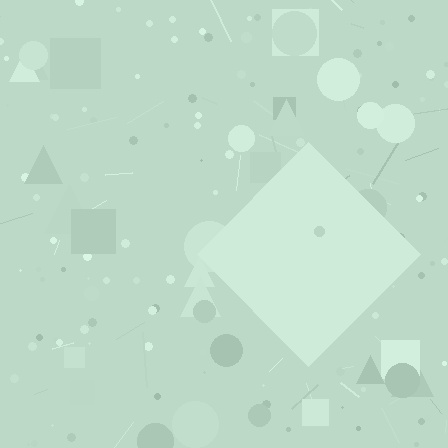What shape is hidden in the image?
A diamond is hidden in the image.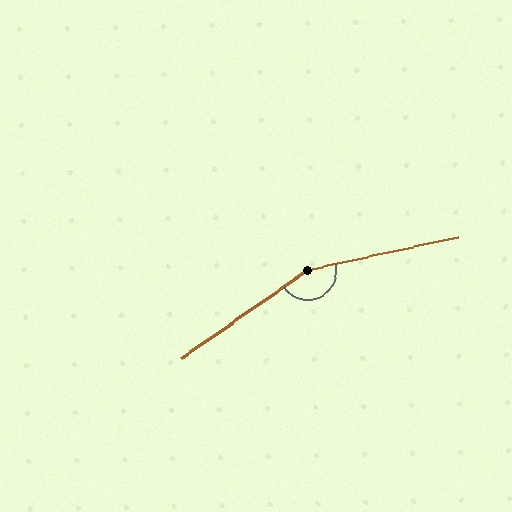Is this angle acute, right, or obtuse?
It is obtuse.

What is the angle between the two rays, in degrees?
Approximately 158 degrees.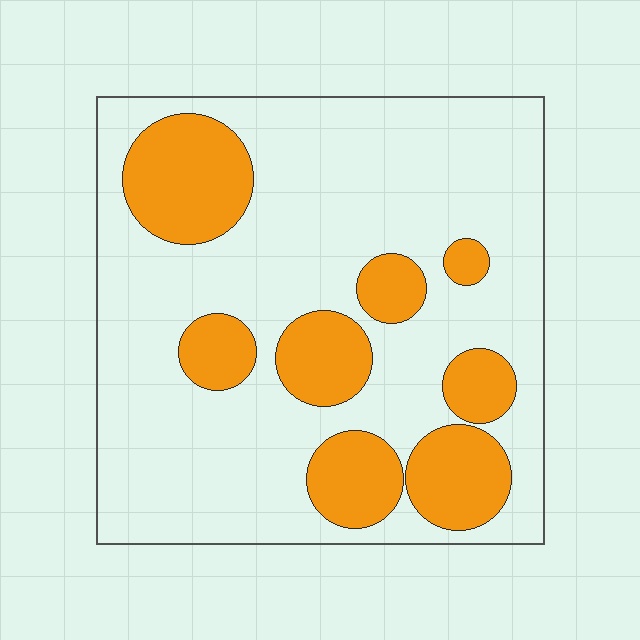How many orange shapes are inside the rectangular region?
8.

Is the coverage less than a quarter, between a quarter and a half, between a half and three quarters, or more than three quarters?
Between a quarter and a half.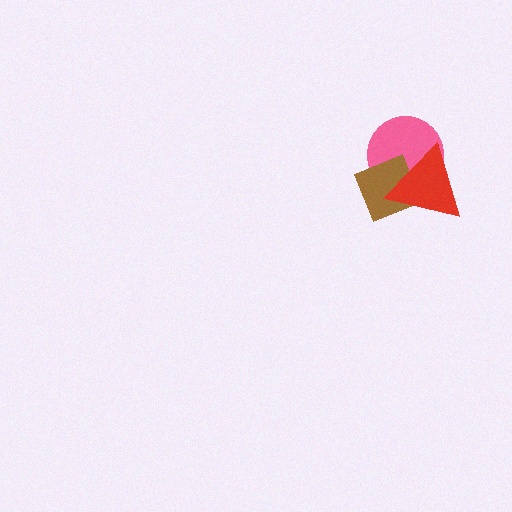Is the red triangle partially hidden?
No, no other shape covers it.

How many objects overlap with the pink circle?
2 objects overlap with the pink circle.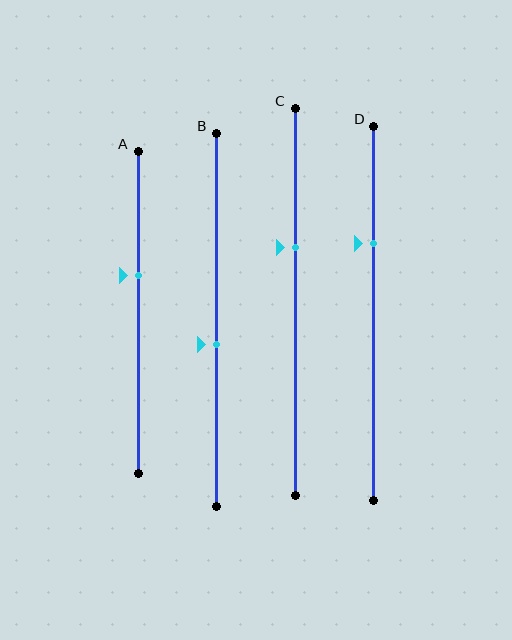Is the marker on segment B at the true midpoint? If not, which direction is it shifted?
No, the marker on segment B is shifted downward by about 7% of the segment length.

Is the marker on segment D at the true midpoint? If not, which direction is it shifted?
No, the marker on segment D is shifted upward by about 19% of the segment length.